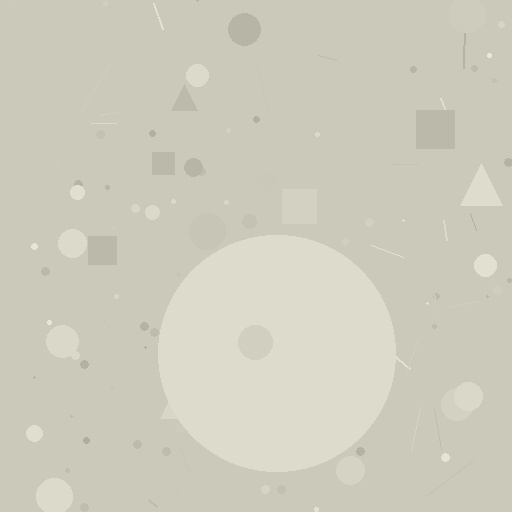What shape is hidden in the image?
A circle is hidden in the image.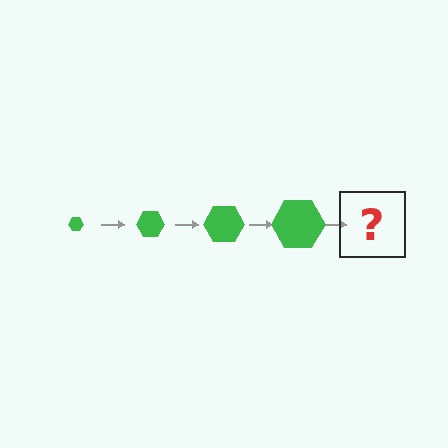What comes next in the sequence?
The next element should be a green hexagon, larger than the previous one.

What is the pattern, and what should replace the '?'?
The pattern is that the hexagon gets progressively larger each step. The '?' should be a green hexagon, larger than the previous one.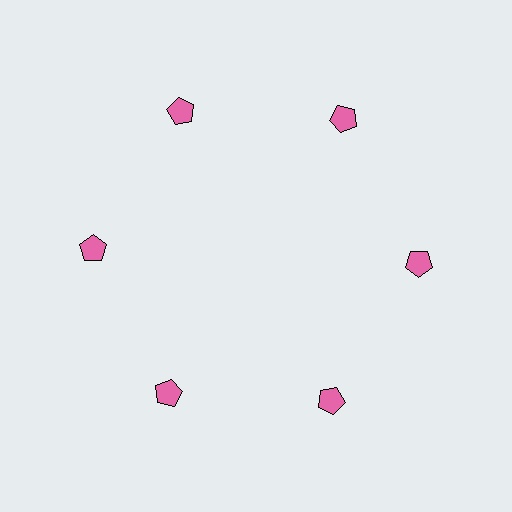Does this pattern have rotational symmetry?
Yes, this pattern has 6-fold rotational symmetry. It looks the same after rotating 60 degrees around the center.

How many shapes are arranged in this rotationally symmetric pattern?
There are 6 shapes, arranged in 6 groups of 1.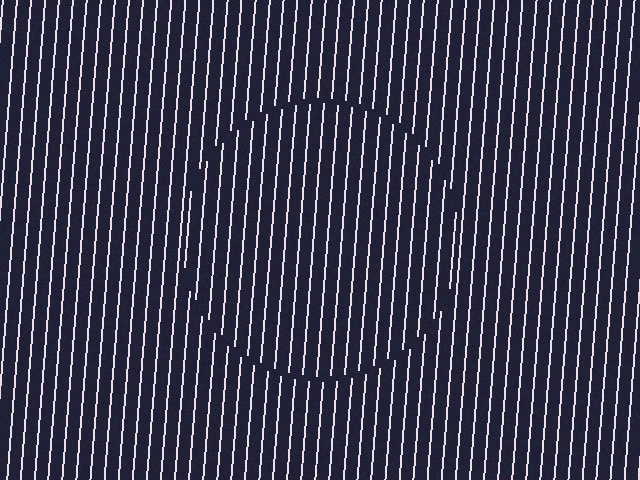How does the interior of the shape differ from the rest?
The interior of the shape contains the same grating, shifted by half a period — the contour is defined by the phase discontinuity where line-ends from the inner and outer gratings abut.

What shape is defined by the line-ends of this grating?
An illusory circle. The interior of the shape contains the same grating, shifted by half a period — the contour is defined by the phase discontinuity where line-ends from the inner and outer gratings abut.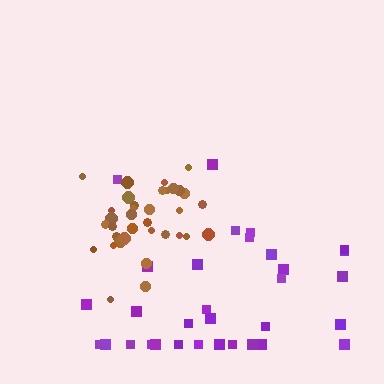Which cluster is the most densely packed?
Brown.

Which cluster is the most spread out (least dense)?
Purple.